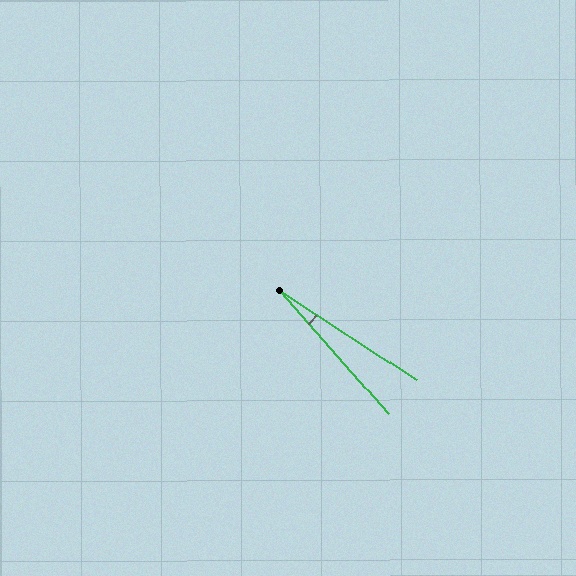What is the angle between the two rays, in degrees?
Approximately 15 degrees.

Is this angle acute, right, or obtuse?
It is acute.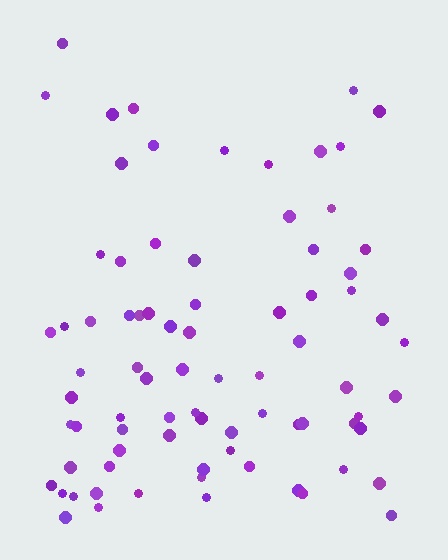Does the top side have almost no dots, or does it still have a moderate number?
Still a moderate number, just noticeably fewer than the bottom.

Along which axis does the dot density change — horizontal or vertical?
Vertical.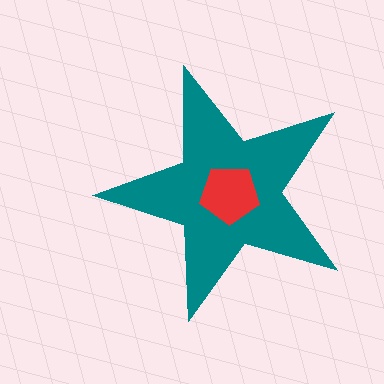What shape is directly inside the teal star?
The red pentagon.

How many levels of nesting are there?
2.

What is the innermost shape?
The red pentagon.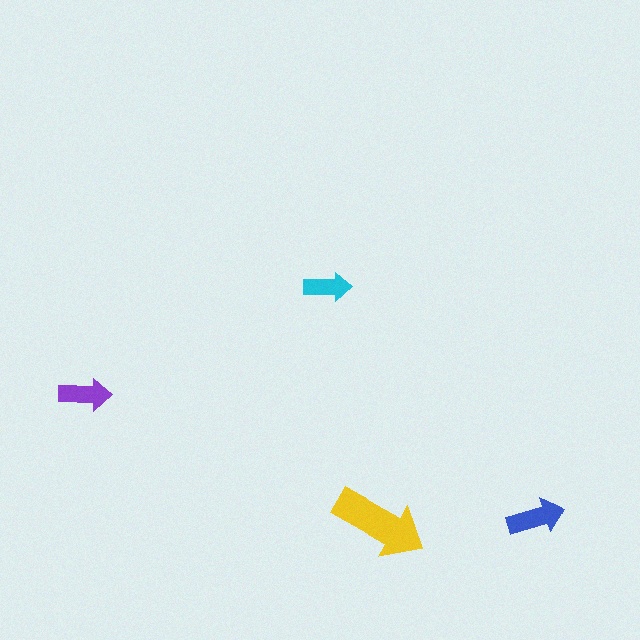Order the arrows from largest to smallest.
the yellow one, the blue one, the purple one, the cyan one.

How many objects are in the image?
There are 4 objects in the image.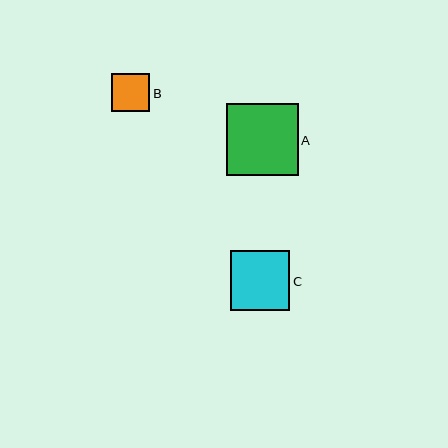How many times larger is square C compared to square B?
Square C is approximately 1.6 times the size of square B.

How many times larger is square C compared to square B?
Square C is approximately 1.6 times the size of square B.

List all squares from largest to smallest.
From largest to smallest: A, C, B.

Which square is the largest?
Square A is the largest with a size of approximately 72 pixels.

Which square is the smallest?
Square B is the smallest with a size of approximately 38 pixels.